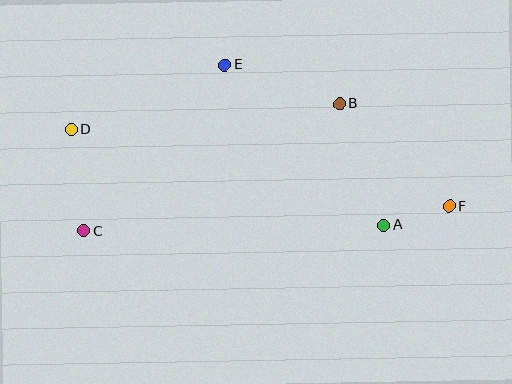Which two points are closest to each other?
Points A and F are closest to each other.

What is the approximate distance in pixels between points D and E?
The distance between D and E is approximately 167 pixels.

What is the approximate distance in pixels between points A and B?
The distance between A and B is approximately 129 pixels.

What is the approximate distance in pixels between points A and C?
The distance between A and C is approximately 300 pixels.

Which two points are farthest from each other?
Points D and F are farthest from each other.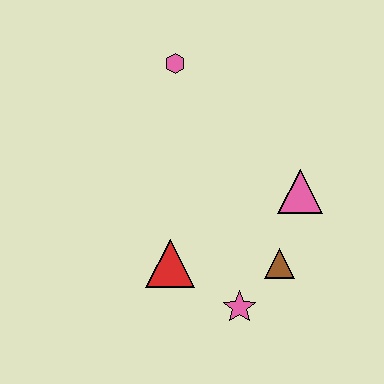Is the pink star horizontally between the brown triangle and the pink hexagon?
Yes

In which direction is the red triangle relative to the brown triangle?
The red triangle is to the left of the brown triangle.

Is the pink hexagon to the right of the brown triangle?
No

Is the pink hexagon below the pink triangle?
No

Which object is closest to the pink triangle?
The brown triangle is closest to the pink triangle.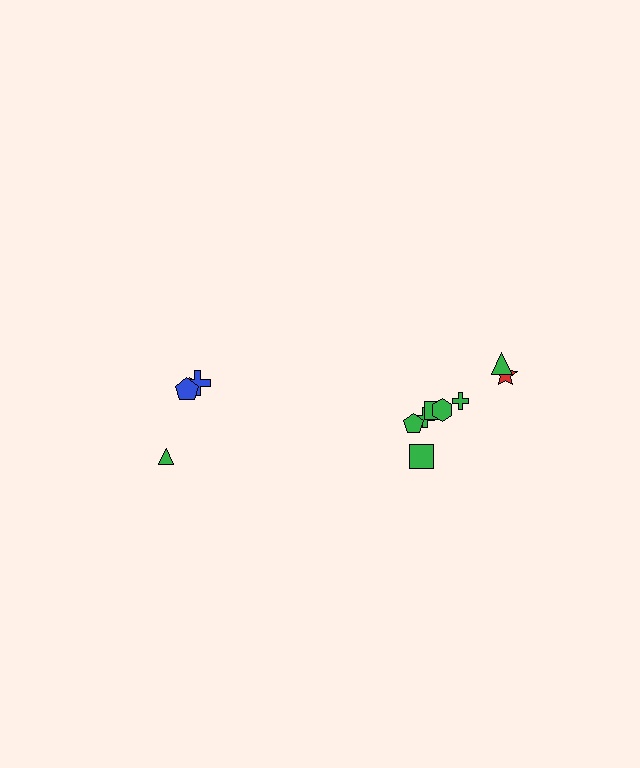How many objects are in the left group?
There are 4 objects.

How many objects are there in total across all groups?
There are 12 objects.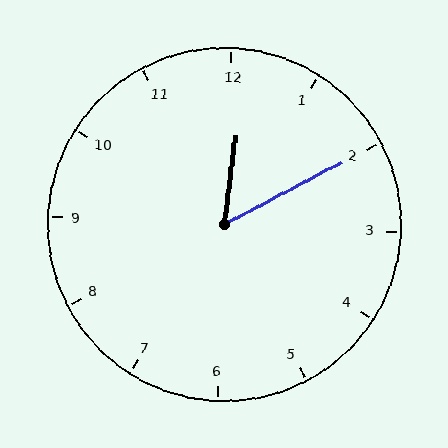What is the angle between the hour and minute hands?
Approximately 55 degrees.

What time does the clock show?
12:10.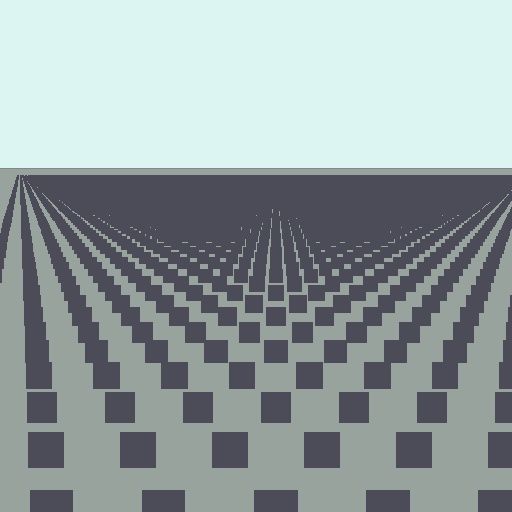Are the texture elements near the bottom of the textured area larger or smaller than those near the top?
Larger. Near the bottom, elements are closer to the viewer and appear at a bigger on-screen size.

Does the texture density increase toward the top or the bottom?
Density increases toward the top.